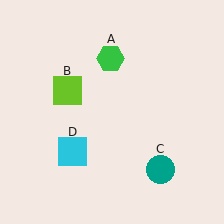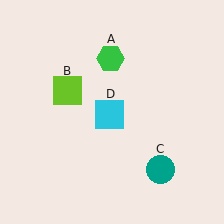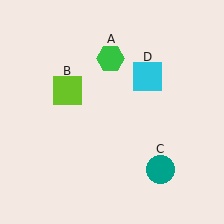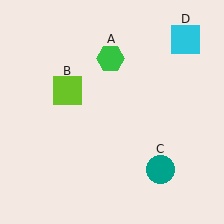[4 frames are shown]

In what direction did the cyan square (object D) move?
The cyan square (object D) moved up and to the right.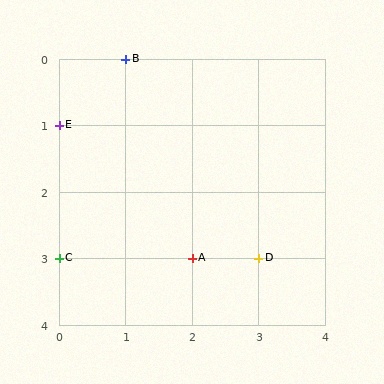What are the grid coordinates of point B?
Point B is at grid coordinates (1, 0).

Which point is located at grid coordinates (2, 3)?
Point A is at (2, 3).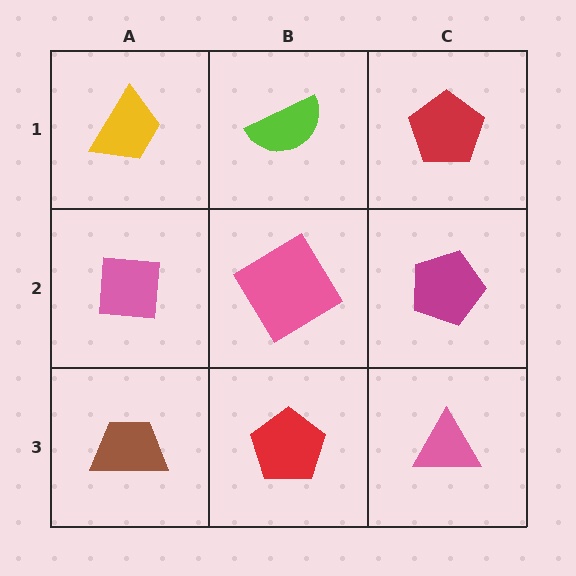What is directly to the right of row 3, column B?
A pink triangle.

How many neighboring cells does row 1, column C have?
2.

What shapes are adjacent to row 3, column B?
A pink diamond (row 2, column B), a brown trapezoid (row 3, column A), a pink triangle (row 3, column C).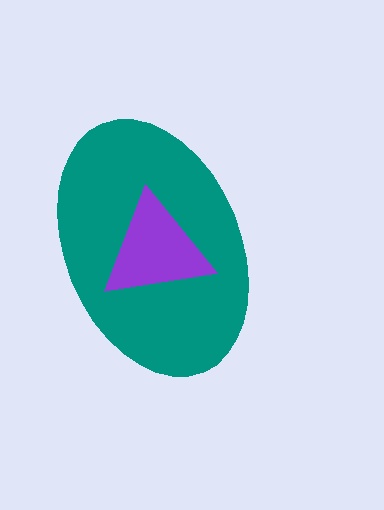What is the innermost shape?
The purple triangle.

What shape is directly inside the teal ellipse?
The purple triangle.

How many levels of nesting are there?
2.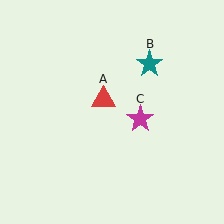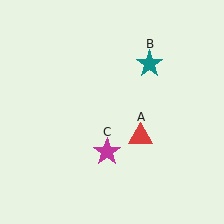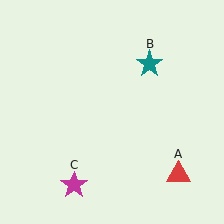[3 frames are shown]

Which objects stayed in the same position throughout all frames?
Teal star (object B) remained stationary.